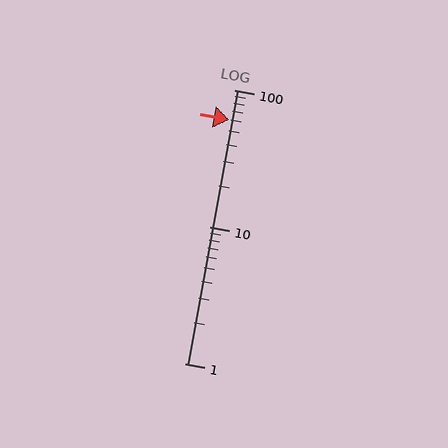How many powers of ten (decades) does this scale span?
The scale spans 2 decades, from 1 to 100.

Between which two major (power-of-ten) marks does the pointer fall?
The pointer is between 10 and 100.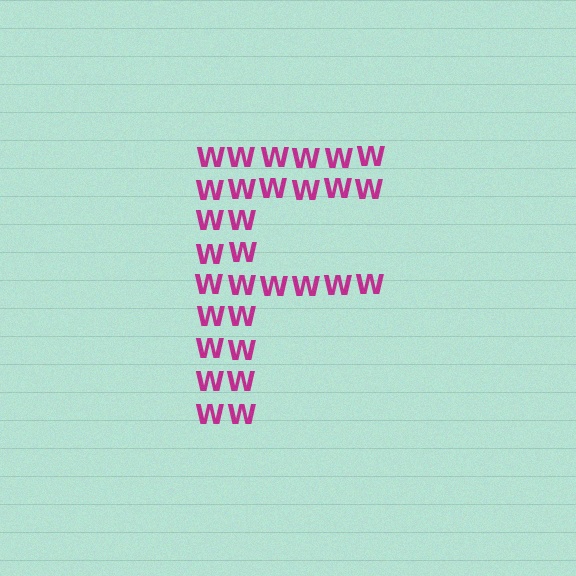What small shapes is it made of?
It is made of small letter W's.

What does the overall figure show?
The overall figure shows the letter F.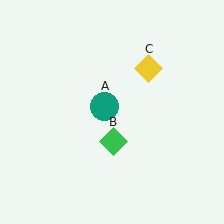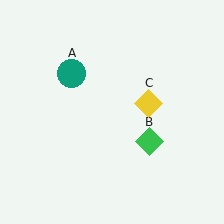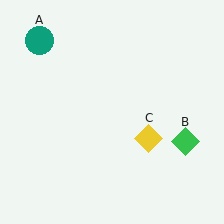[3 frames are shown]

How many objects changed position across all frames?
3 objects changed position: teal circle (object A), green diamond (object B), yellow diamond (object C).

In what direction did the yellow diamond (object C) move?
The yellow diamond (object C) moved down.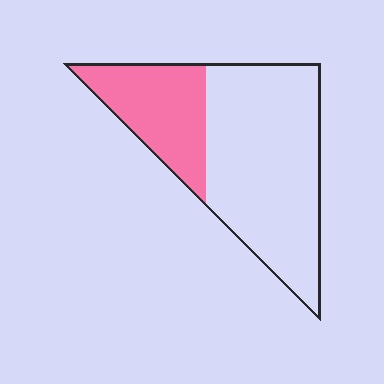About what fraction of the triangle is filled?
About one third (1/3).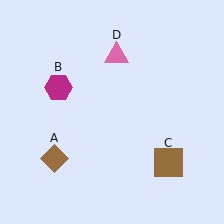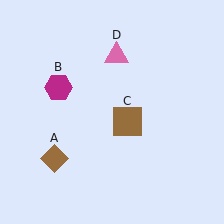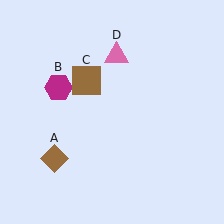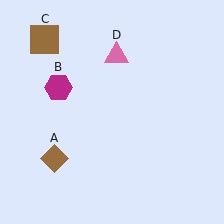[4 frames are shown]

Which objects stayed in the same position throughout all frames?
Brown diamond (object A) and magenta hexagon (object B) and pink triangle (object D) remained stationary.